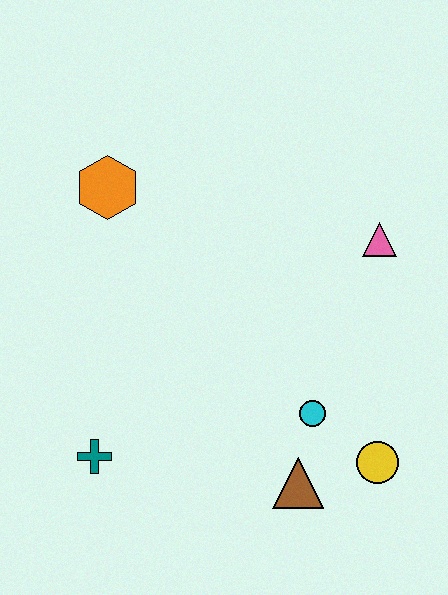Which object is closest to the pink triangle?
The cyan circle is closest to the pink triangle.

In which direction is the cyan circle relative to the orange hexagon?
The cyan circle is below the orange hexagon.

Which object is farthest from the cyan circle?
The orange hexagon is farthest from the cyan circle.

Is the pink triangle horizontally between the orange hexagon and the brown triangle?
No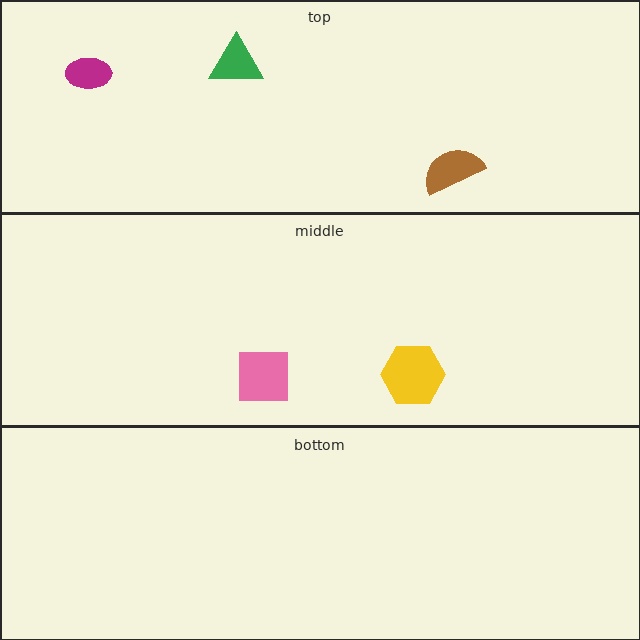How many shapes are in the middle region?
2.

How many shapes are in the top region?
3.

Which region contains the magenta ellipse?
The top region.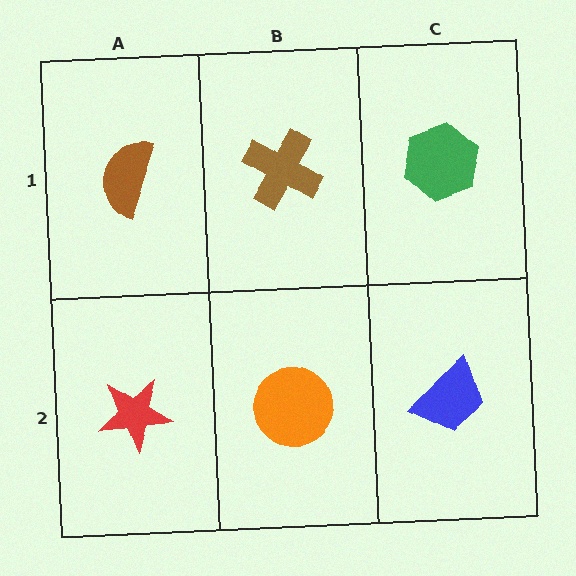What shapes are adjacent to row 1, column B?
An orange circle (row 2, column B), a brown semicircle (row 1, column A), a green hexagon (row 1, column C).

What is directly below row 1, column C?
A blue trapezoid.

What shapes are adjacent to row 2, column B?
A brown cross (row 1, column B), a red star (row 2, column A), a blue trapezoid (row 2, column C).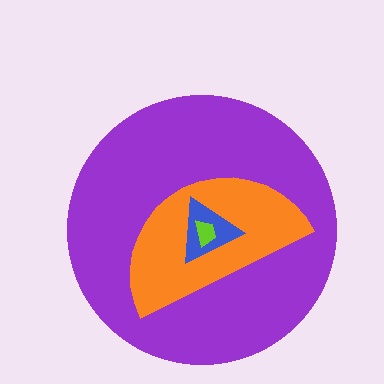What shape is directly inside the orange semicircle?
The blue triangle.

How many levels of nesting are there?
4.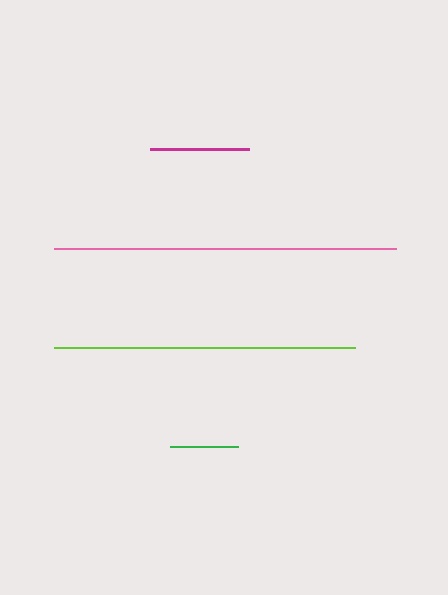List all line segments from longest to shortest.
From longest to shortest: pink, lime, magenta, green.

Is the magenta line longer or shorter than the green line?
The magenta line is longer than the green line.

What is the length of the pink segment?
The pink segment is approximately 342 pixels long.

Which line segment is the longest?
The pink line is the longest at approximately 342 pixels.